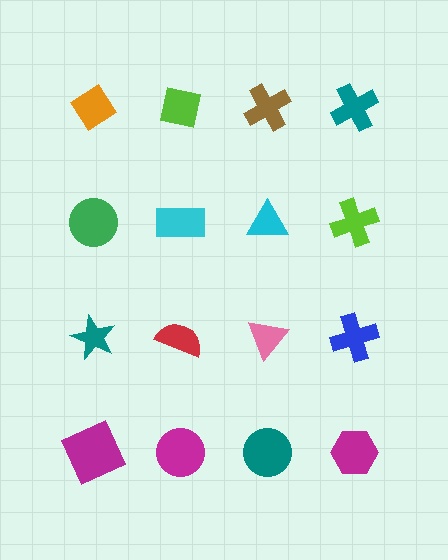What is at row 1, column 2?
A lime square.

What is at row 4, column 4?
A magenta hexagon.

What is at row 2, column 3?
A cyan triangle.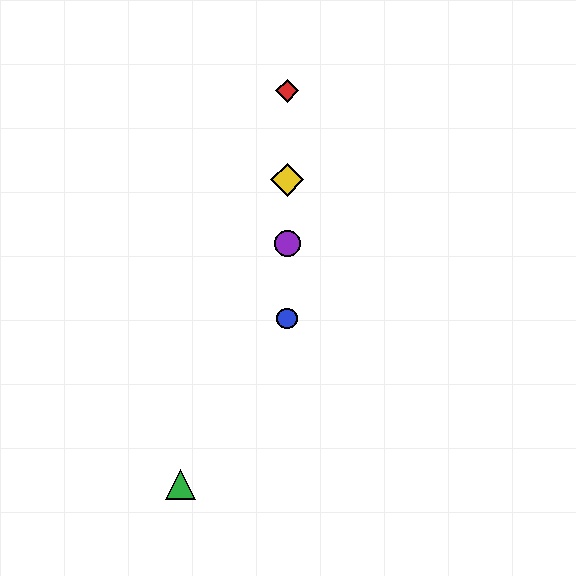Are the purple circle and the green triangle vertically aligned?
No, the purple circle is at x≈287 and the green triangle is at x≈181.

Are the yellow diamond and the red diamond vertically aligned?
Yes, both are at x≈287.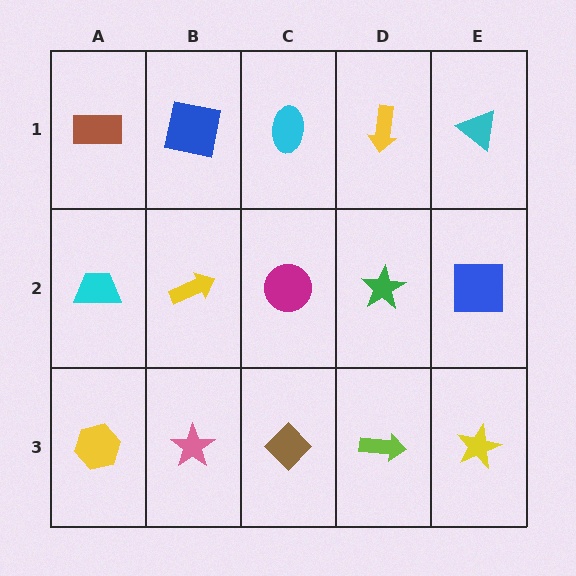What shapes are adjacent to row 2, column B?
A blue square (row 1, column B), a pink star (row 3, column B), a cyan trapezoid (row 2, column A), a magenta circle (row 2, column C).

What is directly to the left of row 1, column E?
A yellow arrow.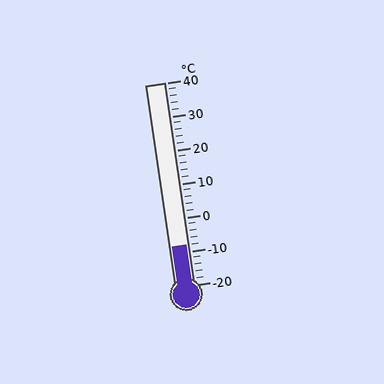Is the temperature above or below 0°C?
The temperature is below 0°C.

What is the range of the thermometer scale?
The thermometer scale ranges from -20°C to 40°C.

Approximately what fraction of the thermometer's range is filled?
The thermometer is filled to approximately 20% of its range.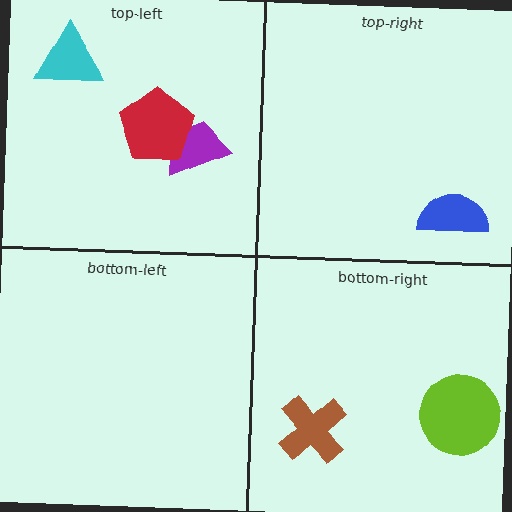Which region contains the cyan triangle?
The top-left region.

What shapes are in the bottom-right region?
The brown cross, the lime circle.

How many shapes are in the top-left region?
3.